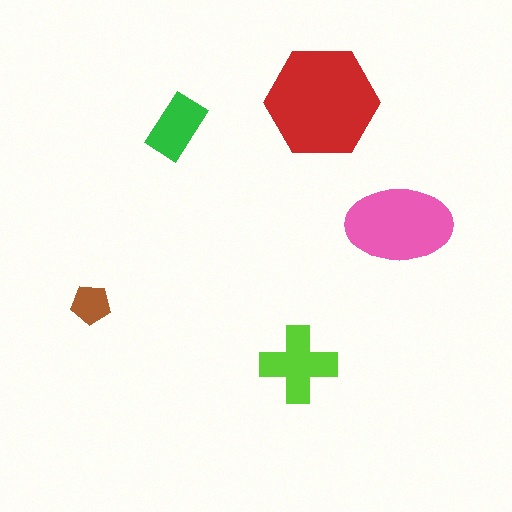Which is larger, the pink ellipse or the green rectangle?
The pink ellipse.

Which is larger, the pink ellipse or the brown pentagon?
The pink ellipse.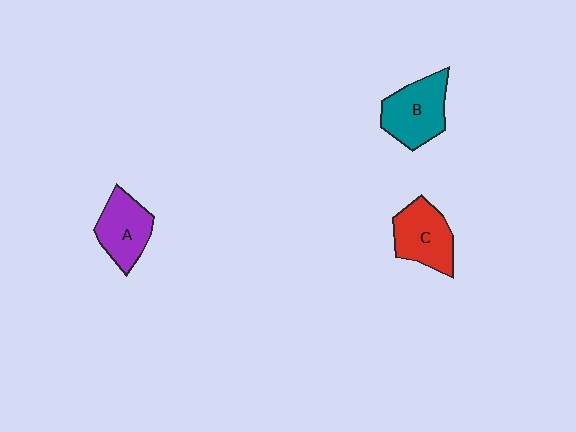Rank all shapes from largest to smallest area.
From largest to smallest: B (teal), C (red), A (purple).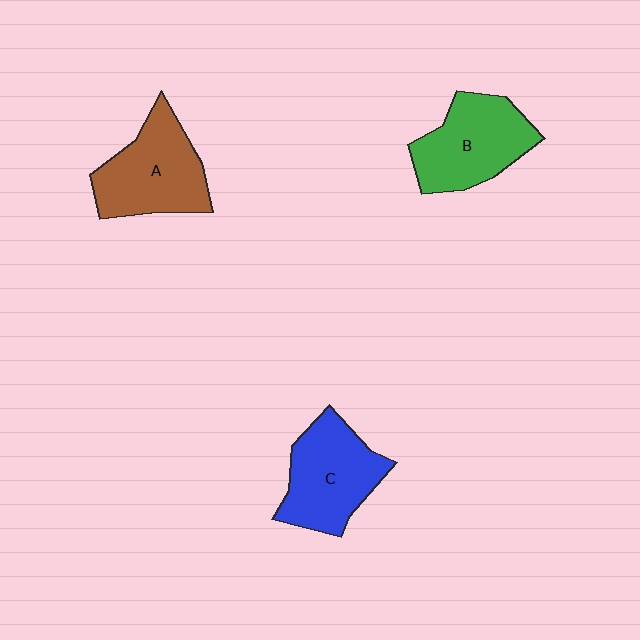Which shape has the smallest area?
Shape C (blue).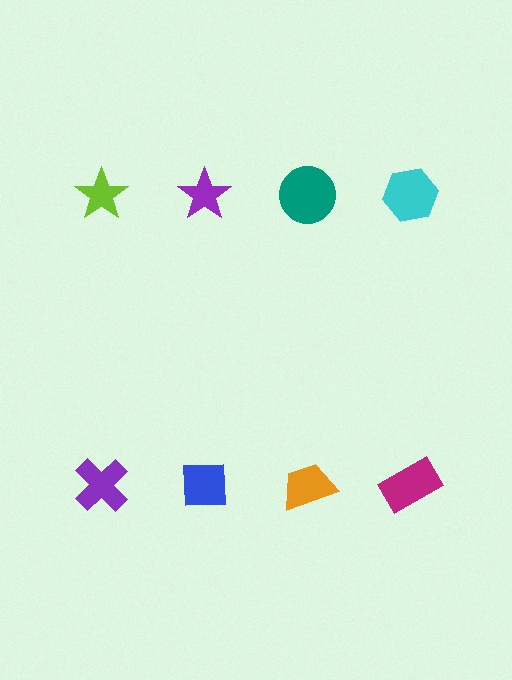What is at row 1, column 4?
A cyan hexagon.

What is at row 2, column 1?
A purple cross.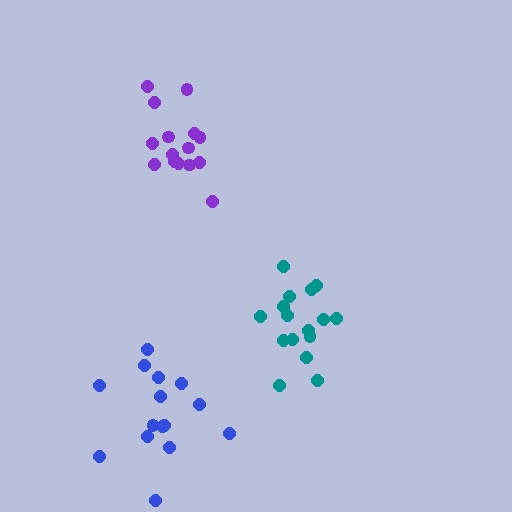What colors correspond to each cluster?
The clusters are colored: blue, teal, purple.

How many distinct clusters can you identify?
There are 3 distinct clusters.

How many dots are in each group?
Group 1: 15 dots, Group 2: 16 dots, Group 3: 15 dots (46 total).